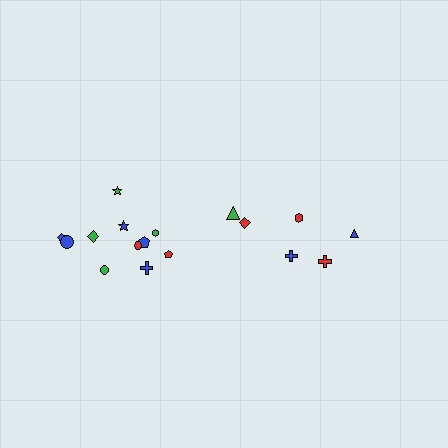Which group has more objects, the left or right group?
The left group.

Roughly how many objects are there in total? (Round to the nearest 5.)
Roughly 15 objects in total.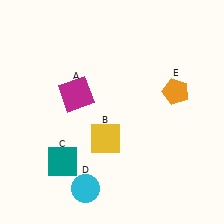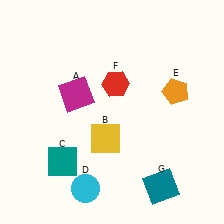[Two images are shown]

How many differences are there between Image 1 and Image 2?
There are 2 differences between the two images.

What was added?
A red hexagon (F), a teal square (G) were added in Image 2.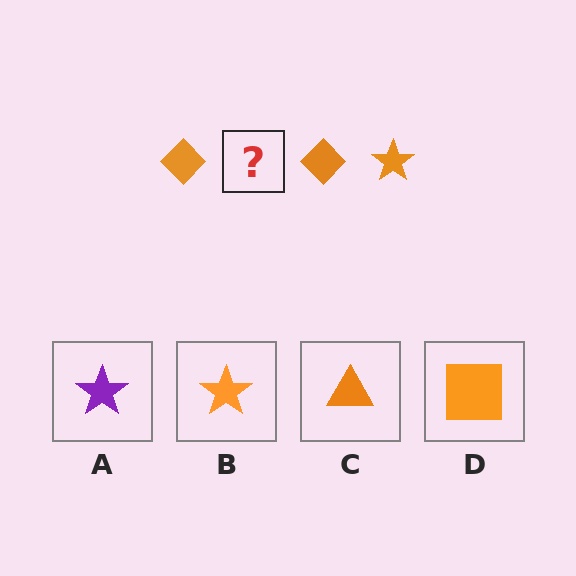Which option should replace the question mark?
Option B.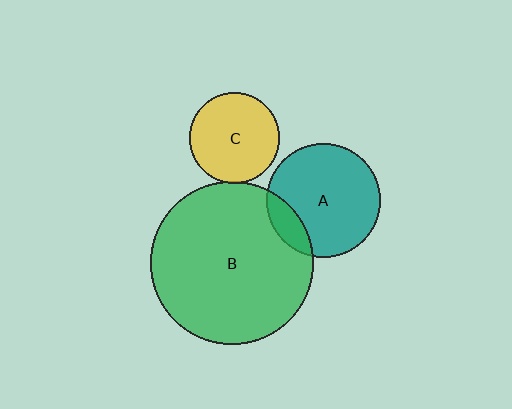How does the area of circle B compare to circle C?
Approximately 3.2 times.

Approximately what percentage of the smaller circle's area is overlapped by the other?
Approximately 5%.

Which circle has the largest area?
Circle B (green).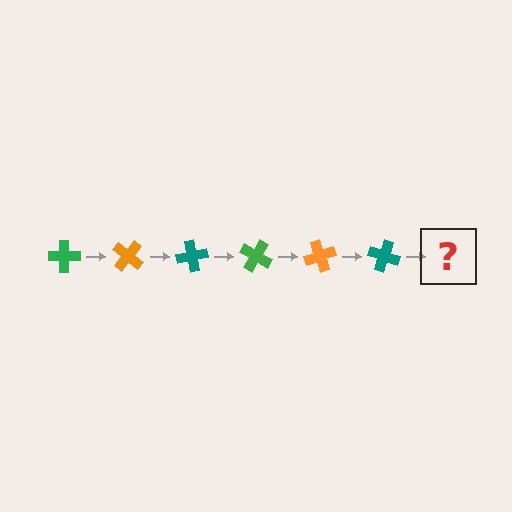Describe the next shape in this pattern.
It should be a green cross, rotated 240 degrees from the start.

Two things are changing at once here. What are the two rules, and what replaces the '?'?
The two rules are that it rotates 40 degrees each step and the color cycles through green, orange, and teal. The '?' should be a green cross, rotated 240 degrees from the start.